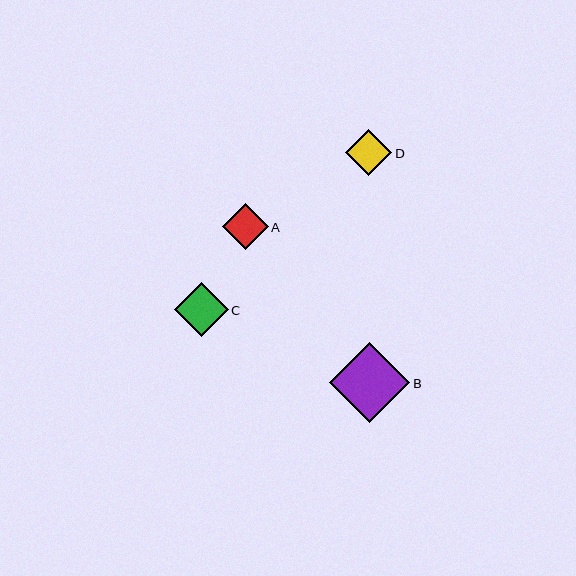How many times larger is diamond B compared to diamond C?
Diamond B is approximately 1.5 times the size of diamond C.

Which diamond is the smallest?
Diamond A is the smallest with a size of approximately 46 pixels.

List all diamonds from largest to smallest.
From largest to smallest: B, C, D, A.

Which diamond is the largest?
Diamond B is the largest with a size of approximately 80 pixels.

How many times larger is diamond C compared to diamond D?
Diamond C is approximately 1.2 times the size of diamond D.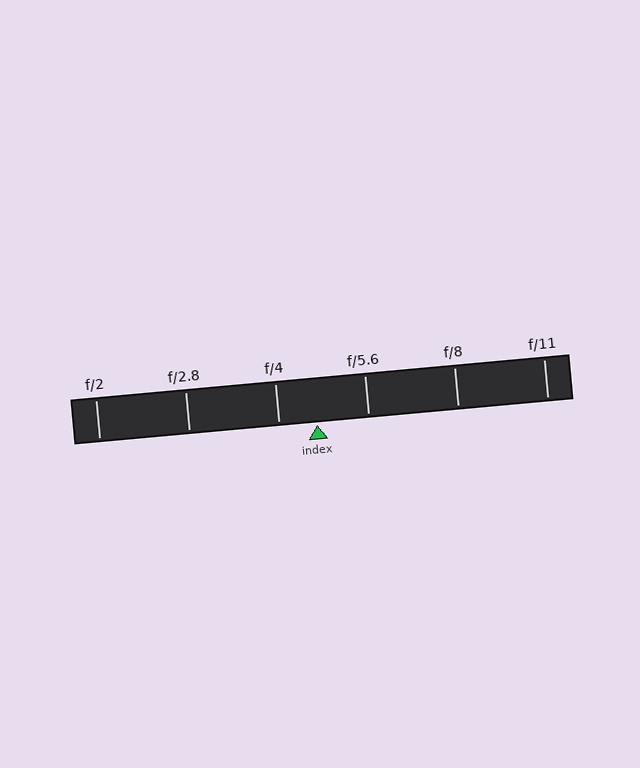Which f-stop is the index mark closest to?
The index mark is closest to f/4.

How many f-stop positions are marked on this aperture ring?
There are 6 f-stop positions marked.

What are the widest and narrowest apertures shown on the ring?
The widest aperture shown is f/2 and the narrowest is f/11.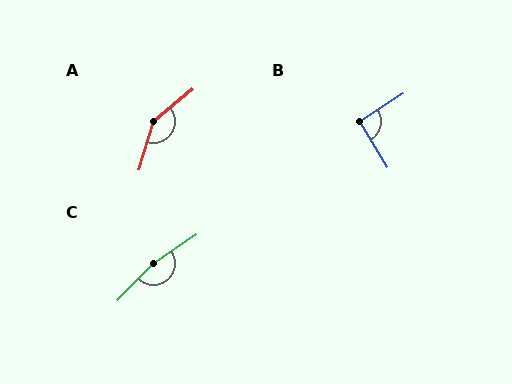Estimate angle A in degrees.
Approximately 146 degrees.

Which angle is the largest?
C, at approximately 169 degrees.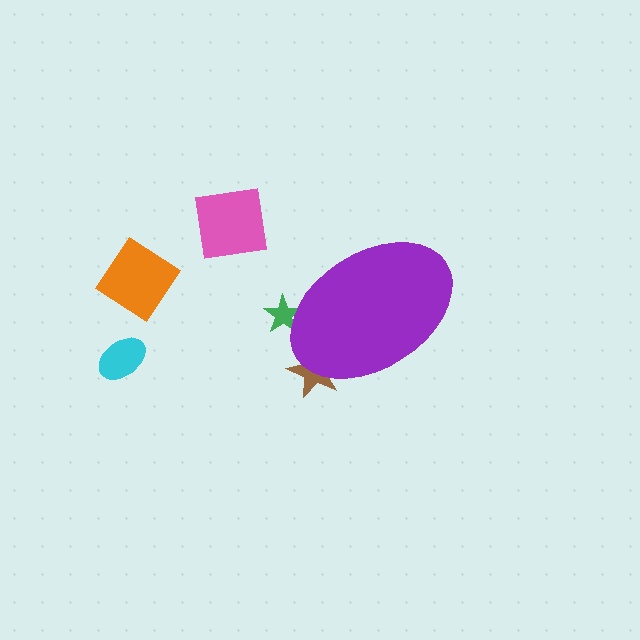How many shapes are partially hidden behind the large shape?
2 shapes are partially hidden.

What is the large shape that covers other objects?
A purple ellipse.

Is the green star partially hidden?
Yes, the green star is partially hidden behind the purple ellipse.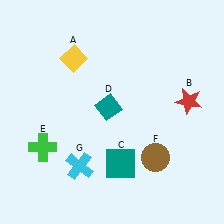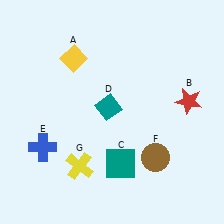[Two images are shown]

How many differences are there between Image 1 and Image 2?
There are 2 differences between the two images.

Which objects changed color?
E changed from green to blue. G changed from cyan to yellow.